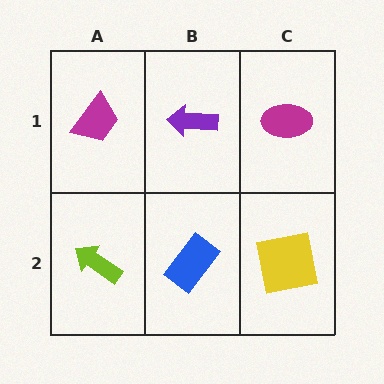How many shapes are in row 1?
3 shapes.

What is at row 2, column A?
A lime arrow.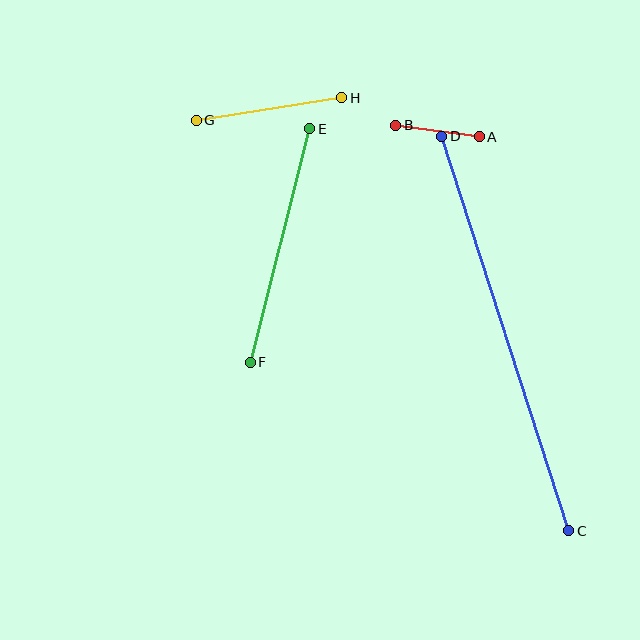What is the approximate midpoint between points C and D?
The midpoint is at approximately (505, 334) pixels.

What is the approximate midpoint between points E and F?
The midpoint is at approximately (280, 246) pixels.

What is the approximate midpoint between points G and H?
The midpoint is at approximately (269, 109) pixels.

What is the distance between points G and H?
The distance is approximately 147 pixels.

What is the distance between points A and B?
The distance is approximately 84 pixels.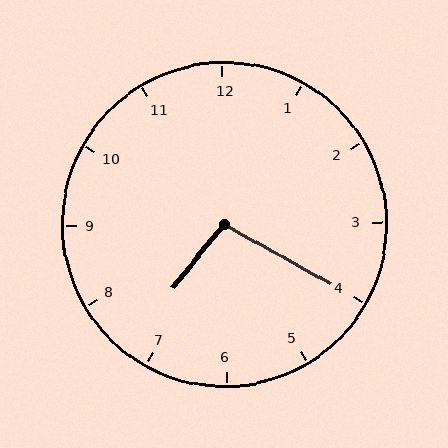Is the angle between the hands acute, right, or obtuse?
It is obtuse.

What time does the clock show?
7:20.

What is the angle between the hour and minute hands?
Approximately 100 degrees.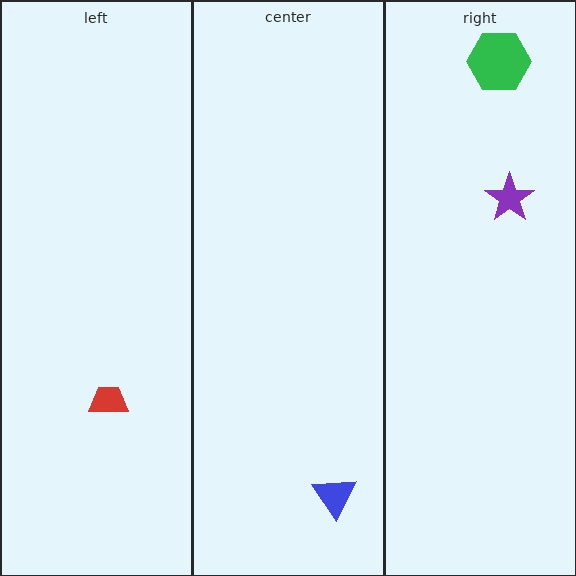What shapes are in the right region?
The purple star, the green hexagon.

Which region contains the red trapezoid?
The left region.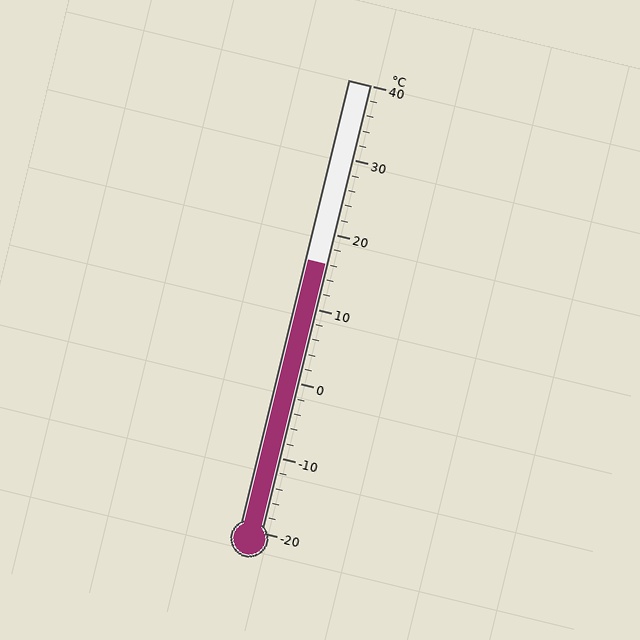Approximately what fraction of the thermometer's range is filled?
The thermometer is filled to approximately 60% of its range.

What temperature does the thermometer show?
The thermometer shows approximately 16°C.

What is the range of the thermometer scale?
The thermometer scale ranges from -20°C to 40°C.